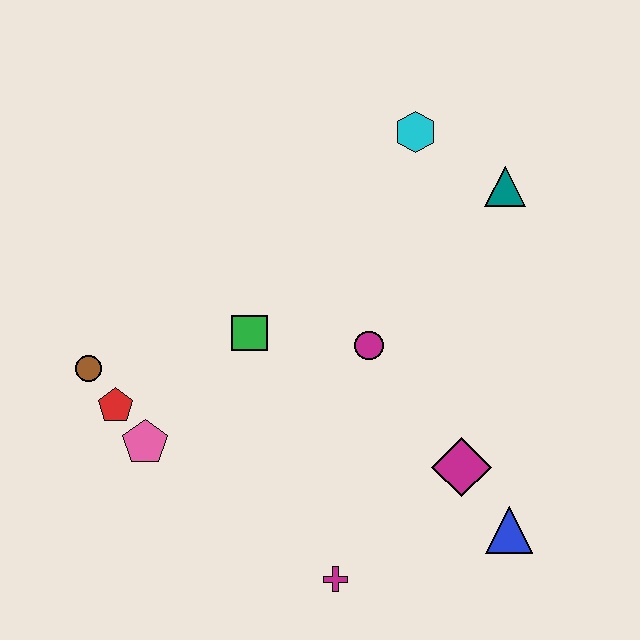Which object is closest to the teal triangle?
The cyan hexagon is closest to the teal triangle.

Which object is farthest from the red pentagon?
The teal triangle is farthest from the red pentagon.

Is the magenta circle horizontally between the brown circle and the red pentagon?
No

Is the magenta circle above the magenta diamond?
Yes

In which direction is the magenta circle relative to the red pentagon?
The magenta circle is to the right of the red pentagon.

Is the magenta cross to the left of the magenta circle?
Yes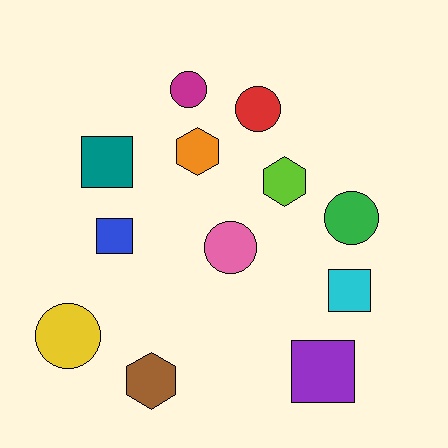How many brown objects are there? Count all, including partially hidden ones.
There is 1 brown object.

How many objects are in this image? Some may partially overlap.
There are 12 objects.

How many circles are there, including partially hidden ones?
There are 5 circles.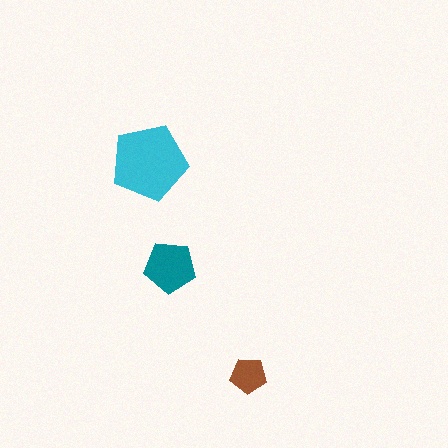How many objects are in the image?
There are 3 objects in the image.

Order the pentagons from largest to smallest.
the cyan one, the teal one, the brown one.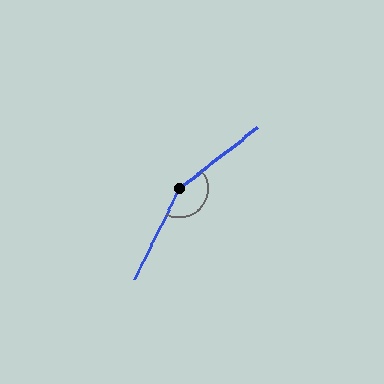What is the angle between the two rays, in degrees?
Approximately 155 degrees.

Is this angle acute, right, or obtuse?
It is obtuse.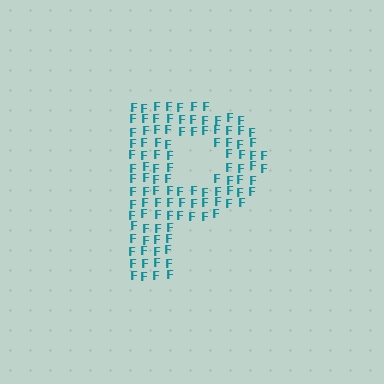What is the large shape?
The large shape is the letter P.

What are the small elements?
The small elements are letter F's.